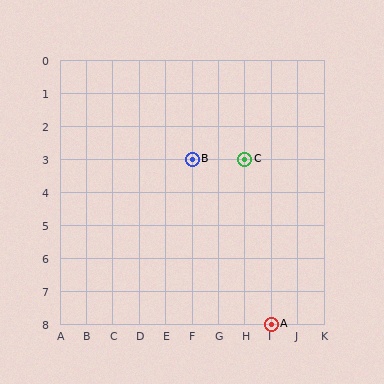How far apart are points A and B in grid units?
Points A and B are 3 columns and 5 rows apart (about 5.8 grid units diagonally).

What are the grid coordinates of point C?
Point C is at grid coordinates (H, 3).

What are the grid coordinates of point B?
Point B is at grid coordinates (F, 3).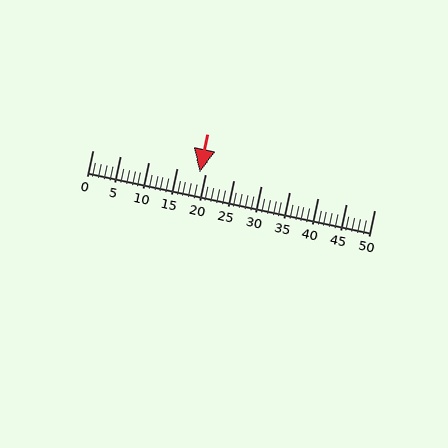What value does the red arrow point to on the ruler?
The red arrow points to approximately 19.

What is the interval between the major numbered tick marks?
The major tick marks are spaced 5 units apart.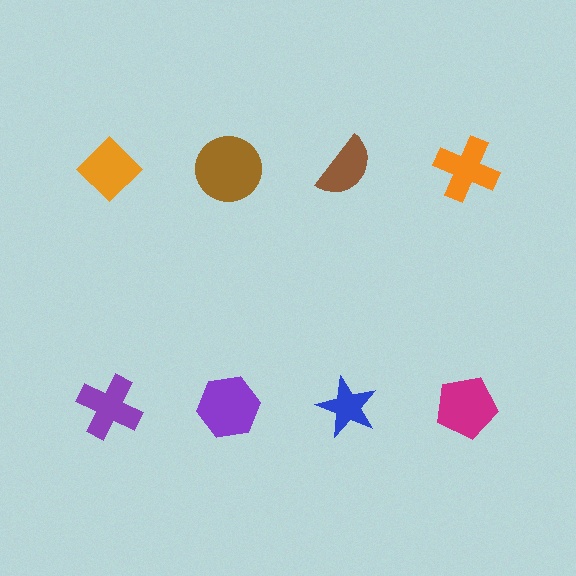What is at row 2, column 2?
A purple hexagon.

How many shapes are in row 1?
4 shapes.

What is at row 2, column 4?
A magenta pentagon.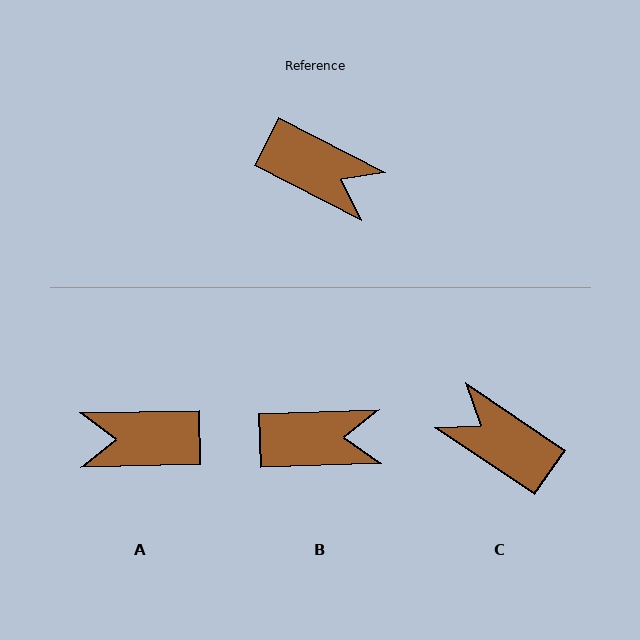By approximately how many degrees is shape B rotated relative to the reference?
Approximately 29 degrees counter-clockwise.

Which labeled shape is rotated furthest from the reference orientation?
C, about 173 degrees away.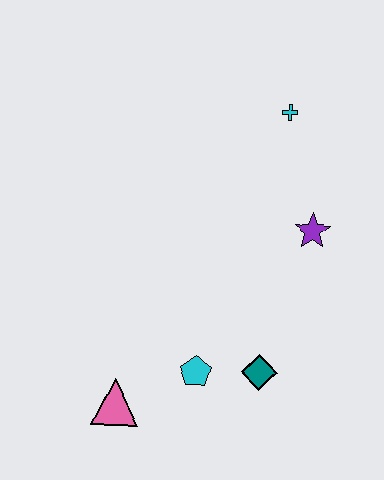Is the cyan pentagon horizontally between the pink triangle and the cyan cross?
Yes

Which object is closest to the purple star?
The cyan cross is closest to the purple star.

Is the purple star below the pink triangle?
No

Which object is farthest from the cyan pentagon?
The cyan cross is farthest from the cyan pentagon.